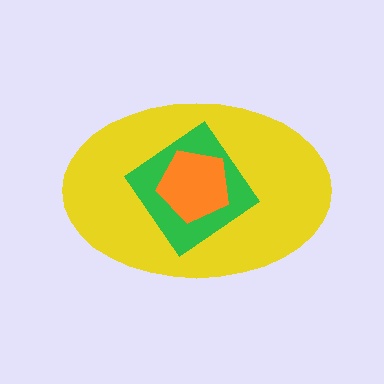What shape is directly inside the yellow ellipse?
The green diamond.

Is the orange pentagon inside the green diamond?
Yes.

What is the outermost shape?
The yellow ellipse.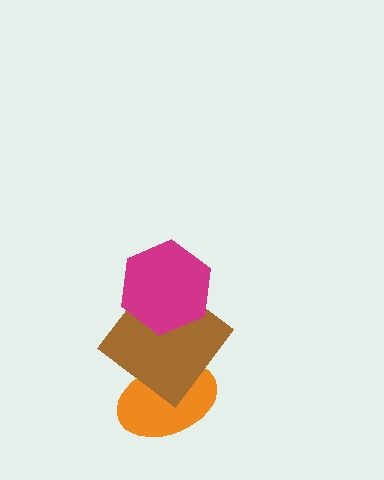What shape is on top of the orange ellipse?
The brown diamond is on top of the orange ellipse.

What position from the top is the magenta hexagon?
The magenta hexagon is 1st from the top.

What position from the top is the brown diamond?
The brown diamond is 2nd from the top.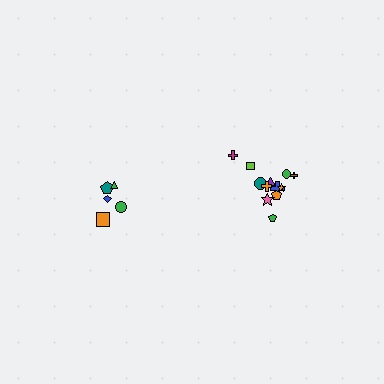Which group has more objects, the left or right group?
The right group.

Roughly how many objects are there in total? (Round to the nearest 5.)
Roughly 15 objects in total.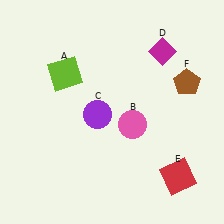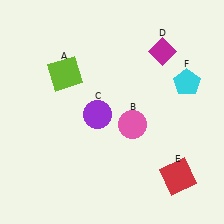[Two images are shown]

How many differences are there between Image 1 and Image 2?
There is 1 difference between the two images.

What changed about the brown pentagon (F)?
In Image 1, F is brown. In Image 2, it changed to cyan.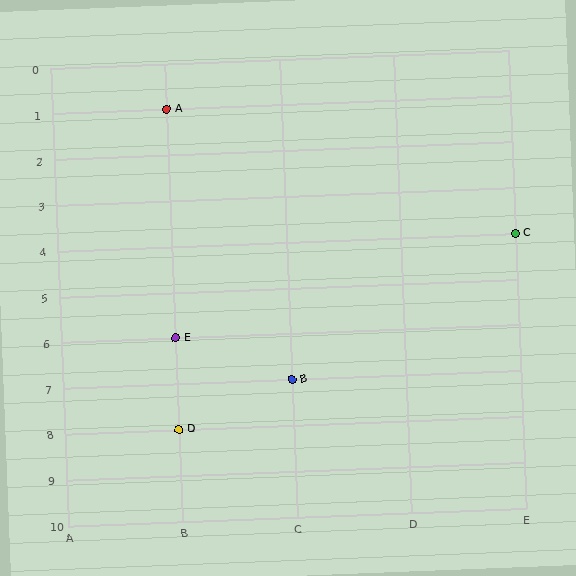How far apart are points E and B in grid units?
Points E and B are 1 column and 1 row apart (about 1.4 grid units diagonally).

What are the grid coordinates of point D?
Point D is at grid coordinates (B, 8).